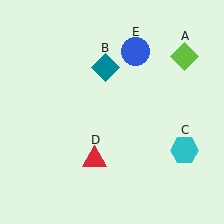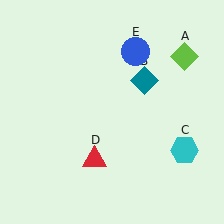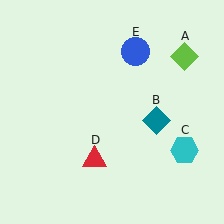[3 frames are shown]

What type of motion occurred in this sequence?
The teal diamond (object B) rotated clockwise around the center of the scene.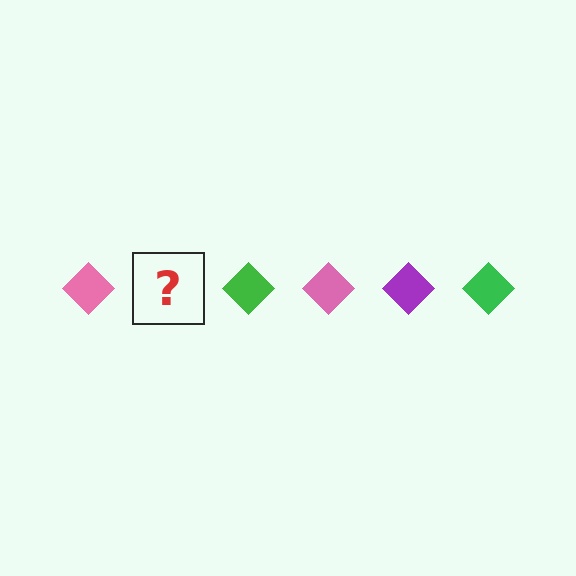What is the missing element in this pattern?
The missing element is a purple diamond.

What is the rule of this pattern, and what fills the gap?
The rule is that the pattern cycles through pink, purple, green diamonds. The gap should be filled with a purple diamond.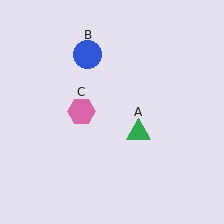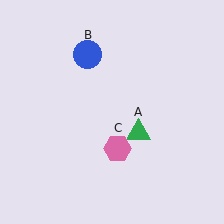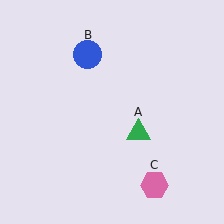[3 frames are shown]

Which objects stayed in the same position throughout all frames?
Green triangle (object A) and blue circle (object B) remained stationary.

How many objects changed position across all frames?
1 object changed position: pink hexagon (object C).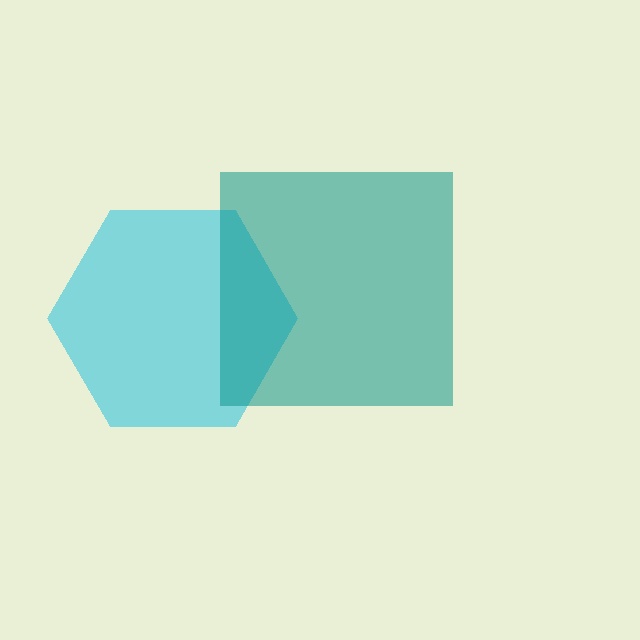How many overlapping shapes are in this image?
There are 2 overlapping shapes in the image.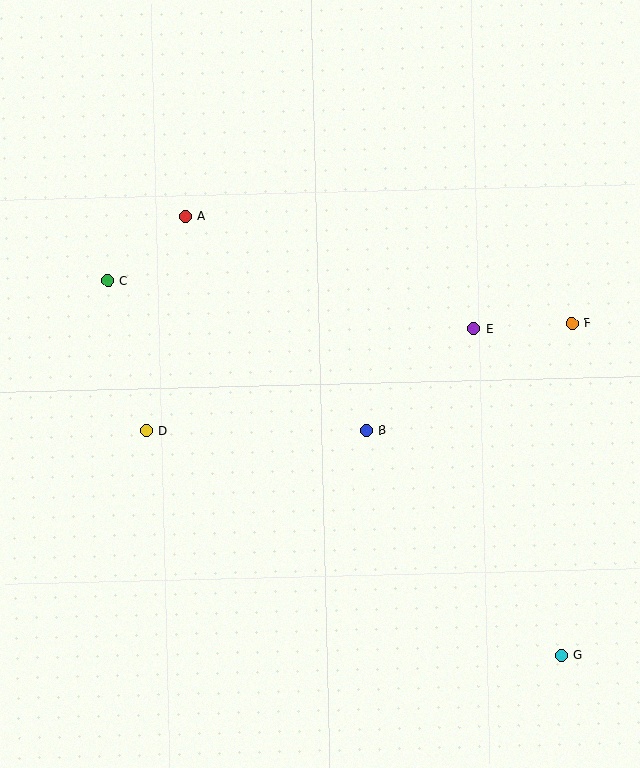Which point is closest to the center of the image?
Point B at (367, 431) is closest to the center.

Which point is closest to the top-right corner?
Point F is closest to the top-right corner.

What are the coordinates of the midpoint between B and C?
The midpoint between B and C is at (237, 356).